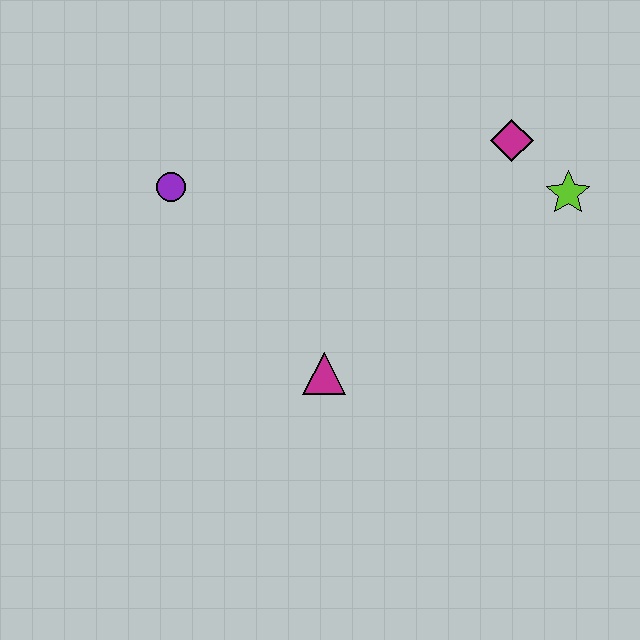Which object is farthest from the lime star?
The purple circle is farthest from the lime star.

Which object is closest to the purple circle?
The magenta triangle is closest to the purple circle.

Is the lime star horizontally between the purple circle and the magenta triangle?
No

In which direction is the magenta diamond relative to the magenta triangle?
The magenta diamond is above the magenta triangle.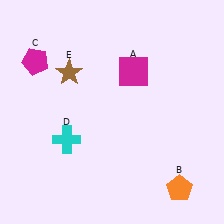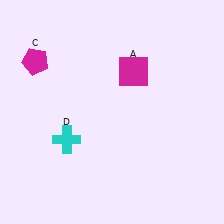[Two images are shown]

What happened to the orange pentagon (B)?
The orange pentagon (B) was removed in Image 2. It was in the bottom-right area of Image 1.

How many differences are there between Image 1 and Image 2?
There are 2 differences between the two images.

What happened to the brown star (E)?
The brown star (E) was removed in Image 2. It was in the top-left area of Image 1.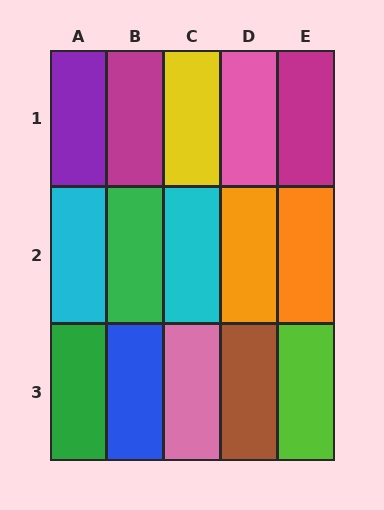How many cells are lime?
1 cell is lime.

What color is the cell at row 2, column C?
Cyan.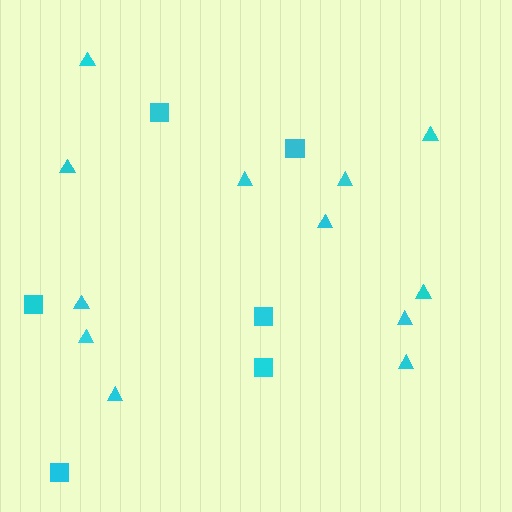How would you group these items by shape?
There are 2 groups: one group of squares (6) and one group of triangles (12).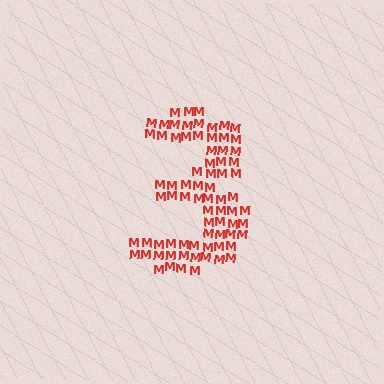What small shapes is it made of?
It is made of small letter M's.